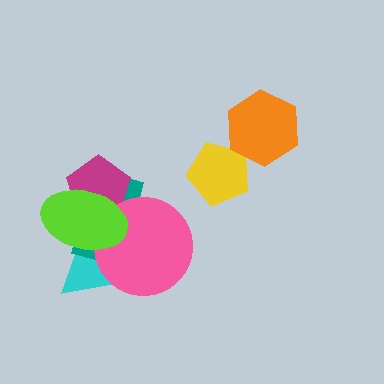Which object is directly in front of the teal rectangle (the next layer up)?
The magenta pentagon is directly in front of the teal rectangle.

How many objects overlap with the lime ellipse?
4 objects overlap with the lime ellipse.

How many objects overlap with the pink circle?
4 objects overlap with the pink circle.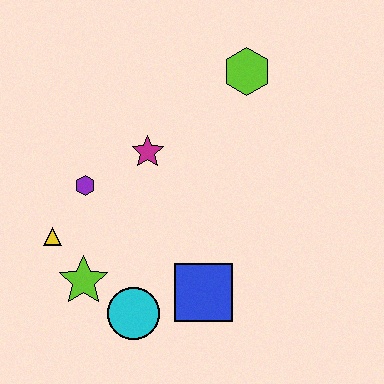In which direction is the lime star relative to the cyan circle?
The lime star is to the left of the cyan circle.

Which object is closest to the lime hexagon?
The magenta star is closest to the lime hexagon.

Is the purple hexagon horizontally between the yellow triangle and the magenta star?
Yes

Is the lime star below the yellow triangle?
Yes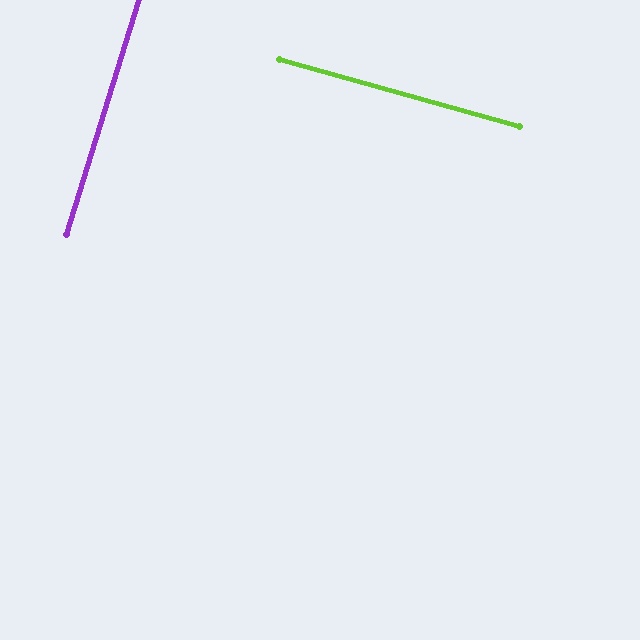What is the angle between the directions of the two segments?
Approximately 89 degrees.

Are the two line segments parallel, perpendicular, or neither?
Perpendicular — they meet at approximately 89°.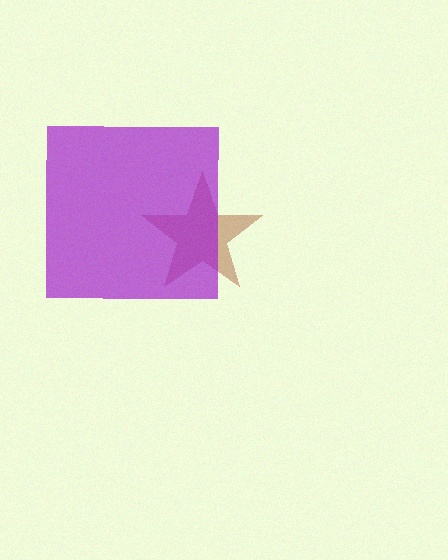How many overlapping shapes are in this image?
There are 2 overlapping shapes in the image.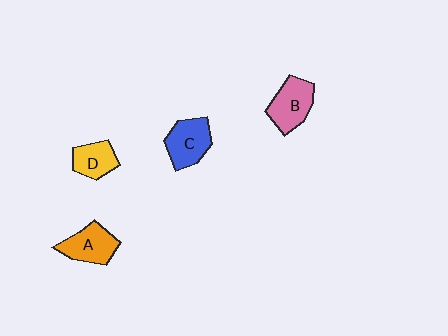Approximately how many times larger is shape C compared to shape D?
Approximately 1.3 times.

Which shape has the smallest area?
Shape D (yellow).